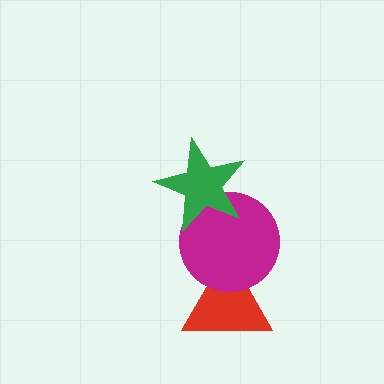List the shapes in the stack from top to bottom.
From top to bottom: the green star, the magenta circle, the red triangle.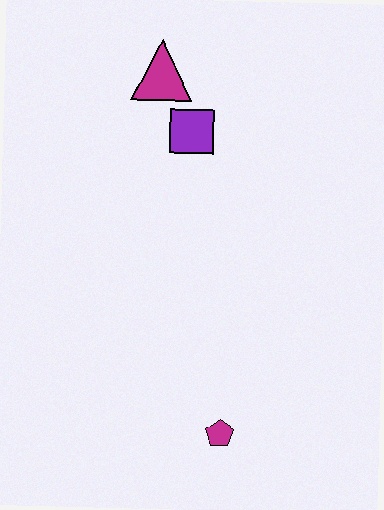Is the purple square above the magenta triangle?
No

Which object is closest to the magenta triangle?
The purple square is closest to the magenta triangle.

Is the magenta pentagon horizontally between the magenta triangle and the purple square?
No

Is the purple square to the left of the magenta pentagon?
Yes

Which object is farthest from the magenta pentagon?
The magenta triangle is farthest from the magenta pentagon.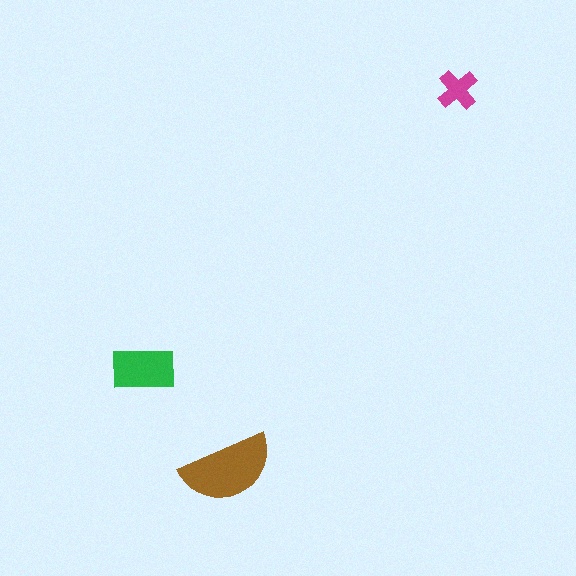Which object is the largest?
The brown semicircle.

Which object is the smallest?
The magenta cross.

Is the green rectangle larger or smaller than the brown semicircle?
Smaller.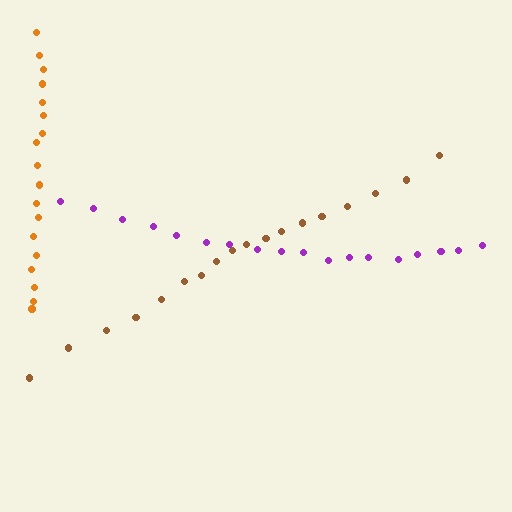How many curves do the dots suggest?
There are 3 distinct paths.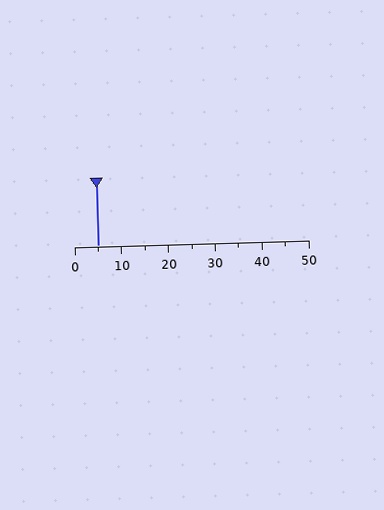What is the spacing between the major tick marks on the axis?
The major ticks are spaced 10 apart.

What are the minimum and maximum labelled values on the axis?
The axis runs from 0 to 50.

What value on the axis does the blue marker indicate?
The marker indicates approximately 5.